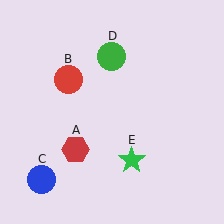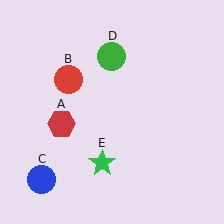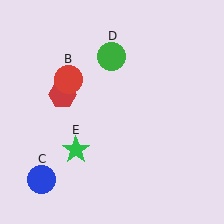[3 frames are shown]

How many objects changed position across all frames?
2 objects changed position: red hexagon (object A), green star (object E).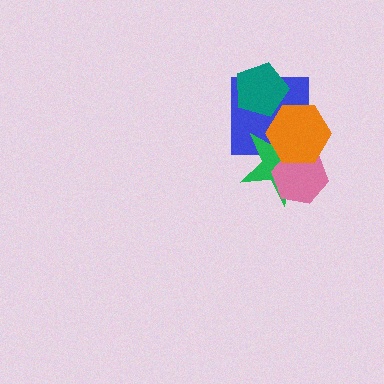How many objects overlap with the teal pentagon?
1 object overlaps with the teal pentagon.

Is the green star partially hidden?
Yes, it is partially covered by another shape.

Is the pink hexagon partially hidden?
Yes, it is partially covered by another shape.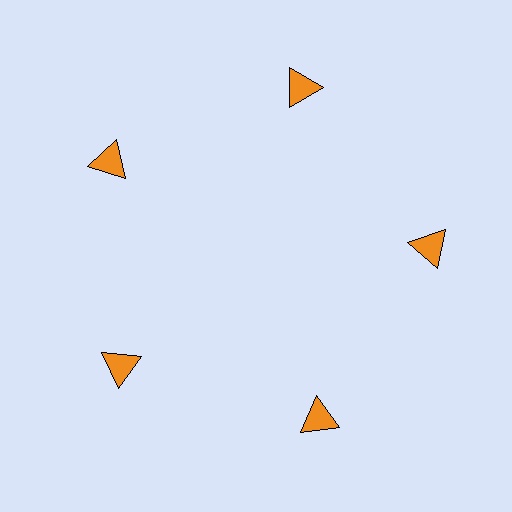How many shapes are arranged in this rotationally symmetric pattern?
There are 5 shapes, arranged in 5 groups of 1.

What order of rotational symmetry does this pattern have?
This pattern has 5-fold rotational symmetry.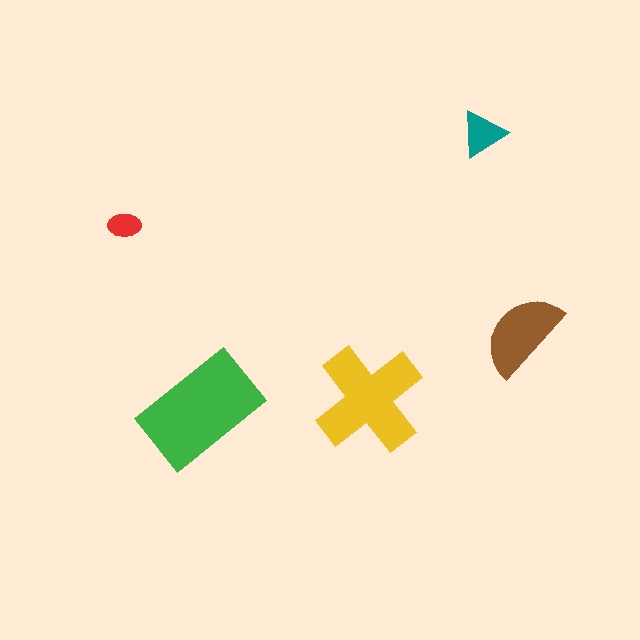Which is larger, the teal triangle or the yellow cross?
The yellow cross.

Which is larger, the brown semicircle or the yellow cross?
The yellow cross.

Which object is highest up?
The teal triangle is topmost.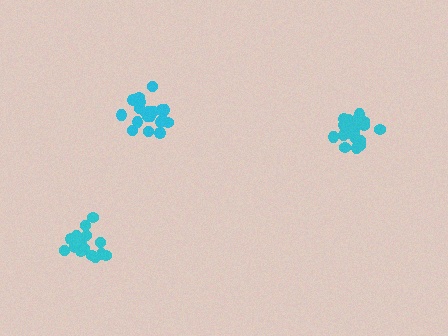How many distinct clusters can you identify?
There are 3 distinct clusters.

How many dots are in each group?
Group 1: 19 dots, Group 2: 17 dots, Group 3: 21 dots (57 total).